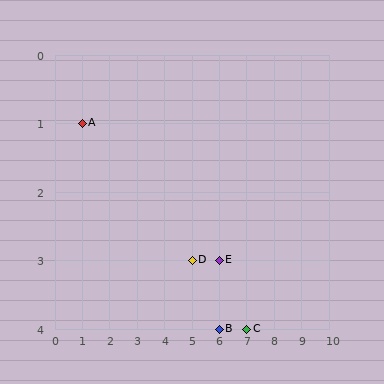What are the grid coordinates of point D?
Point D is at grid coordinates (5, 3).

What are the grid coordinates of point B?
Point B is at grid coordinates (6, 4).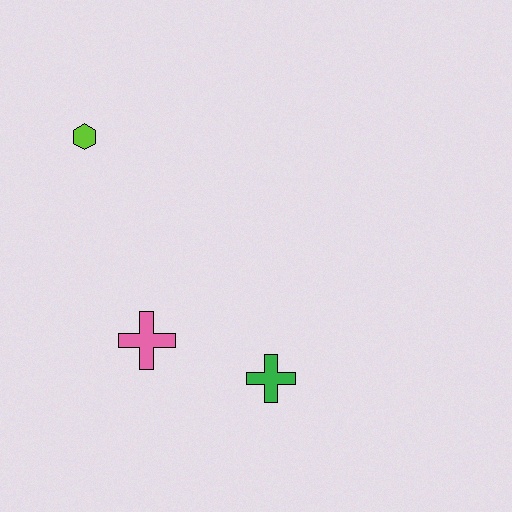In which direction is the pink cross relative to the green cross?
The pink cross is to the left of the green cross.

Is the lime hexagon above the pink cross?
Yes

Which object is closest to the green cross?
The pink cross is closest to the green cross.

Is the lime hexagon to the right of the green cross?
No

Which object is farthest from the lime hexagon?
The green cross is farthest from the lime hexagon.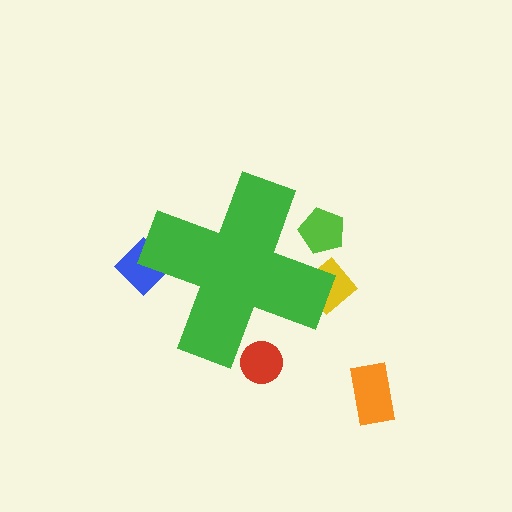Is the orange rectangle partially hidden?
No, the orange rectangle is fully visible.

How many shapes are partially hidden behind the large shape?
4 shapes are partially hidden.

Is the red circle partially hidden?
Yes, the red circle is partially hidden behind the green cross.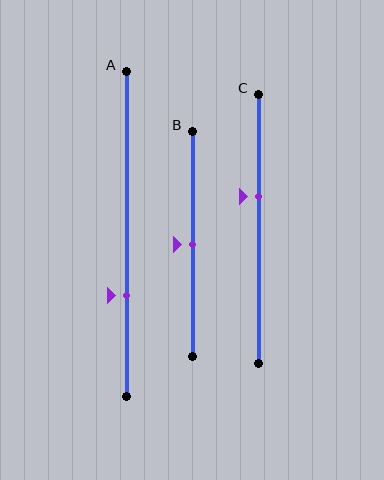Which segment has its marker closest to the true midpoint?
Segment B has its marker closest to the true midpoint.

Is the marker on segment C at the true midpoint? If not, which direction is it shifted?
No, the marker on segment C is shifted upward by about 12% of the segment length.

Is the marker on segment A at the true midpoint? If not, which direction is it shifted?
No, the marker on segment A is shifted downward by about 19% of the segment length.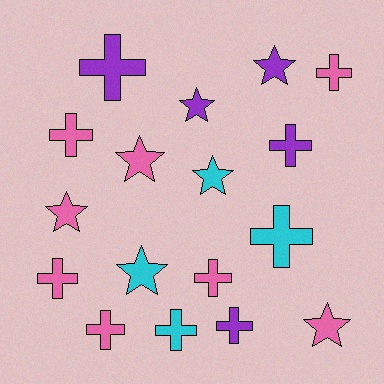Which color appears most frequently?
Pink, with 8 objects.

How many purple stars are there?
There are 2 purple stars.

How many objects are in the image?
There are 17 objects.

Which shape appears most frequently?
Cross, with 10 objects.